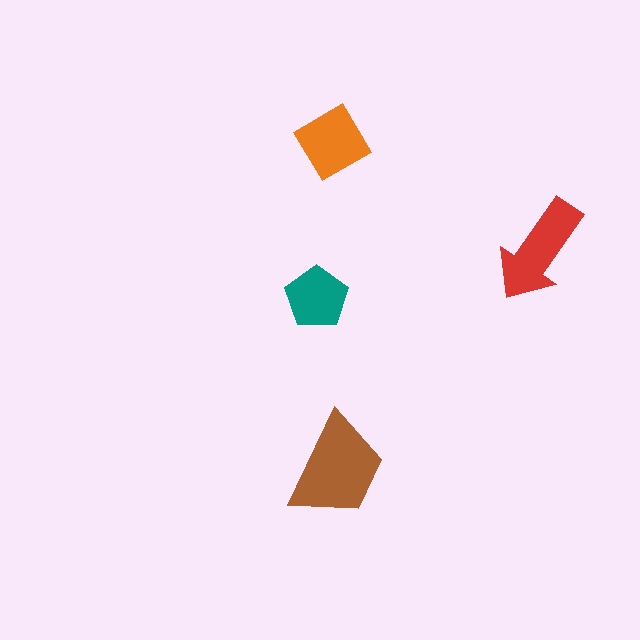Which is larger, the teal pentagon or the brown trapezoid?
The brown trapezoid.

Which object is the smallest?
The teal pentagon.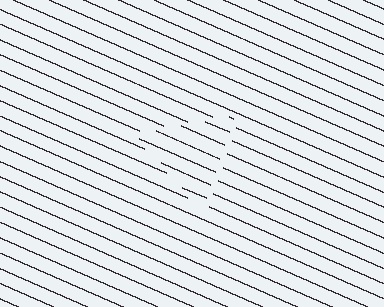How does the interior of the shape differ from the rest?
The interior of the shape contains the same grating, shifted by half a period — the contour is defined by the phase discontinuity where line-ends from the inner and outer gratings abut.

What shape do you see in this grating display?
An illusory triangle. The interior of the shape contains the same grating, shifted by half a period — the contour is defined by the phase discontinuity where line-ends from the inner and outer gratings abut.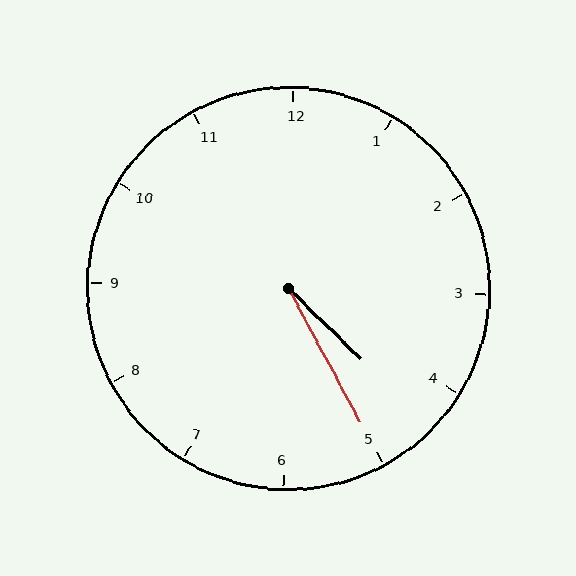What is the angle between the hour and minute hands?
Approximately 18 degrees.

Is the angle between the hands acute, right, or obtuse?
It is acute.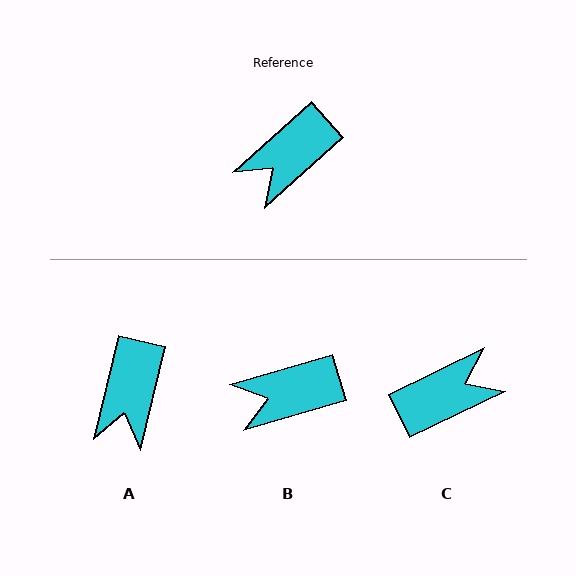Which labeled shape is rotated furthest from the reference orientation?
C, about 164 degrees away.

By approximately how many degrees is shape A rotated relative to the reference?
Approximately 35 degrees counter-clockwise.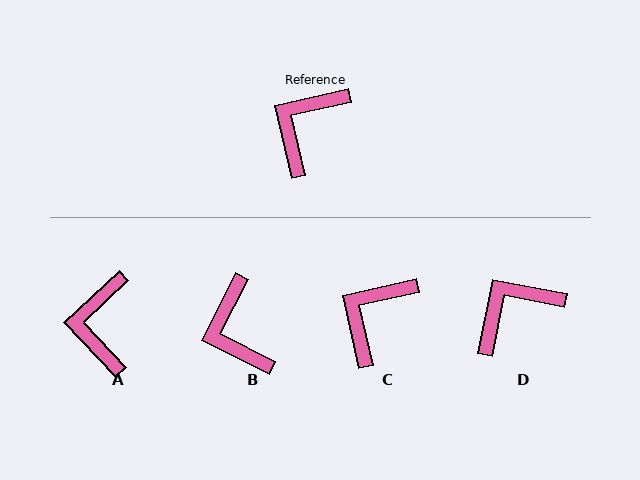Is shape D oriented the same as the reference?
No, it is off by about 24 degrees.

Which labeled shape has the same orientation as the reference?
C.